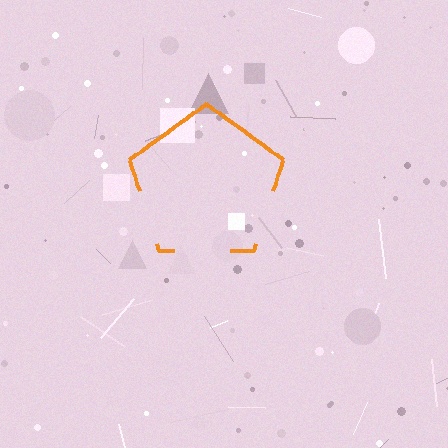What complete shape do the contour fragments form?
The contour fragments form a pentagon.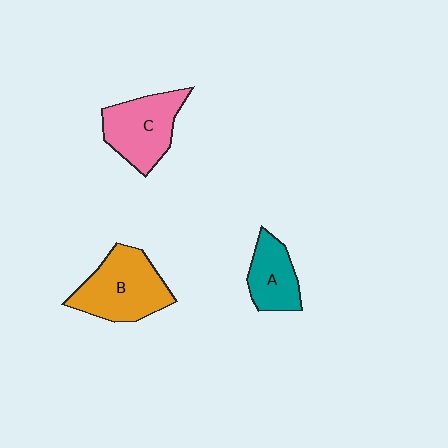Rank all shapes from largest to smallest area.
From largest to smallest: B (orange), C (pink), A (teal).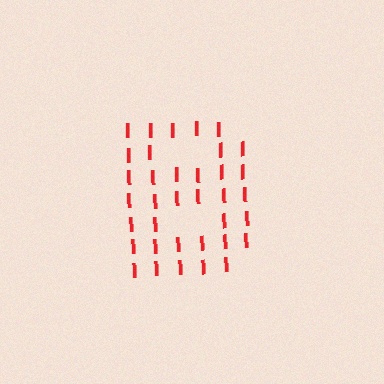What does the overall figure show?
The overall figure shows the letter B.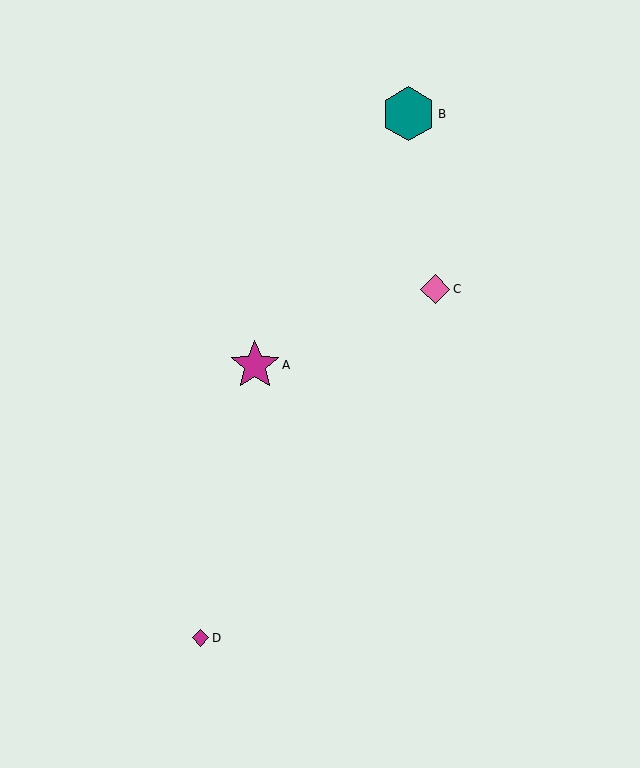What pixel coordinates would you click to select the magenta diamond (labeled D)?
Click at (200, 638) to select the magenta diamond D.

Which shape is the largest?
The teal hexagon (labeled B) is the largest.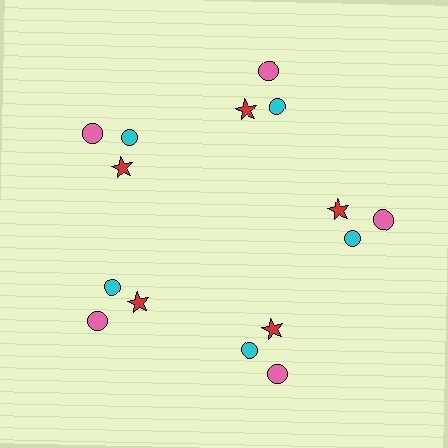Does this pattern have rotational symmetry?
Yes, this pattern has 5-fold rotational symmetry. It looks the same after rotating 72 degrees around the center.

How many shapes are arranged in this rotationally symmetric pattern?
There are 15 shapes, arranged in 5 groups of 3.